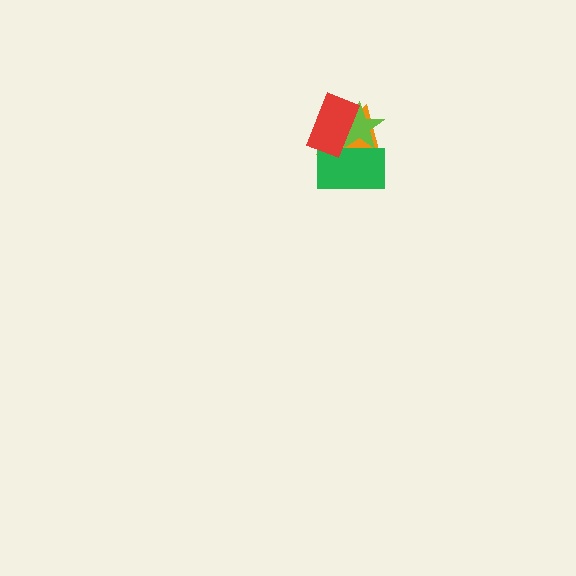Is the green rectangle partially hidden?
Yes, it is partially covered by another shape.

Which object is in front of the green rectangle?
The red rectangle is in front of the green rectangle.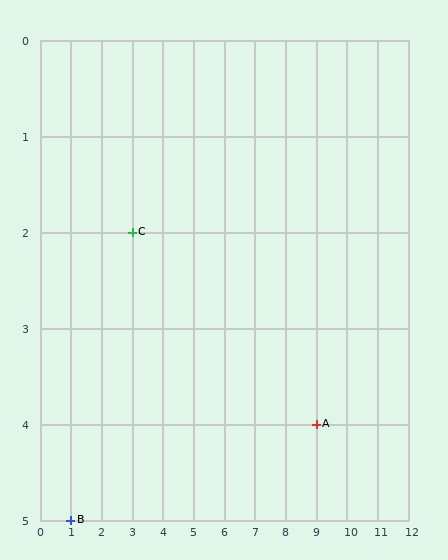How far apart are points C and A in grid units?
Points C and A are 6 columns and 2 rows apart (about 6.3 grid units diagonally).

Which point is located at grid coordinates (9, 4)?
Point A is at (9, 4).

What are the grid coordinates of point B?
Point B is at grid coordinates (1, 5).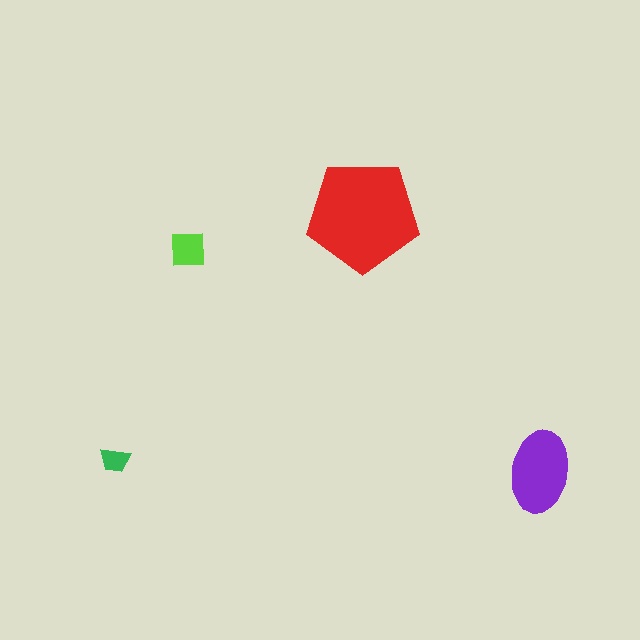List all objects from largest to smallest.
The red pentagon, the purple ellipse, the lime square, the green trapezoid.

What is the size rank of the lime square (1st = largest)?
3rd.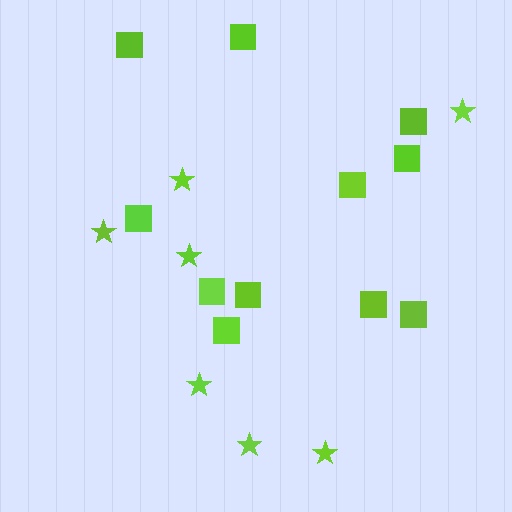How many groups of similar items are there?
There are 2 groups: one group of squares (11) and one group of stars (7).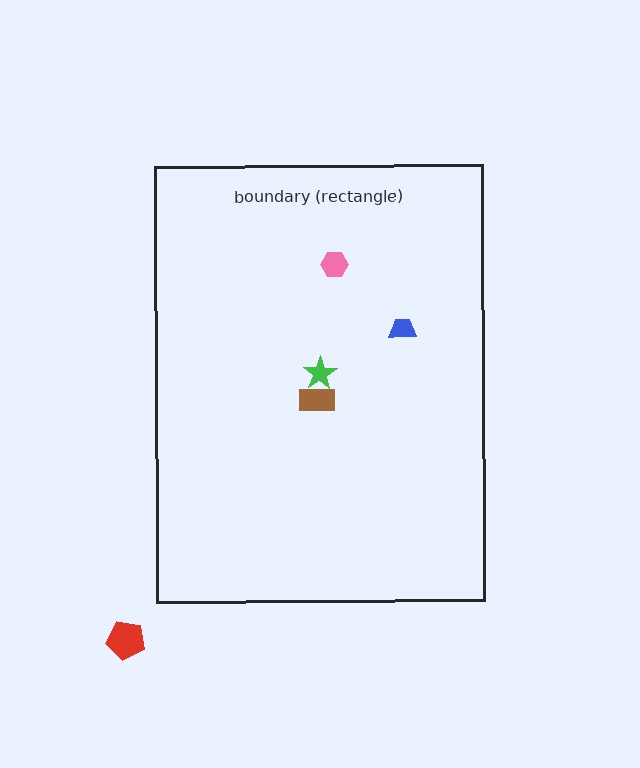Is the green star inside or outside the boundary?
Inside.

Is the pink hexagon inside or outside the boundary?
Inside.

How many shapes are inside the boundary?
4 inside, 1 outside.